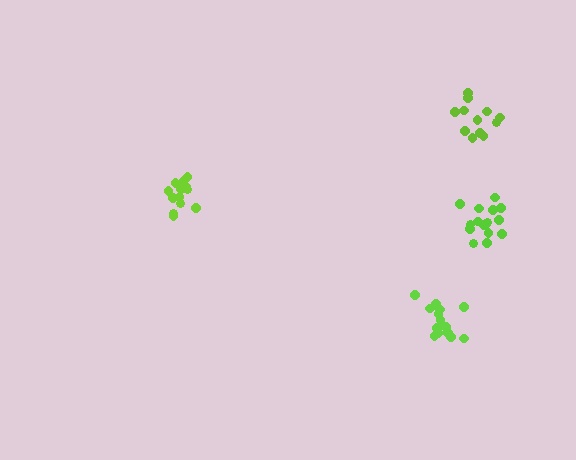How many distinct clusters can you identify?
There are 4 distinct clusters.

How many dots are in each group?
Group 1: 14 dots, Group 2: 12 dots, Group 3: 13 dots, Group 4: 16 dots (55 total).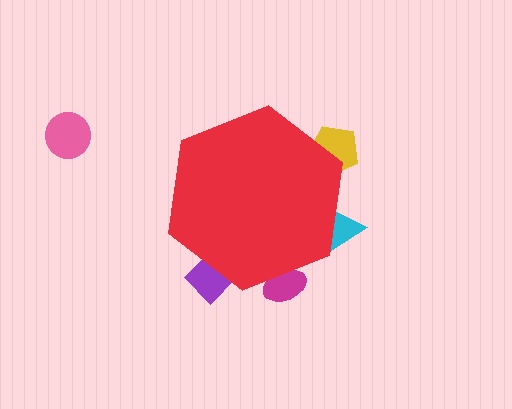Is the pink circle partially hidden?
No, the pink circle is fully visible.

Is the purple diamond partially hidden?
Yes, the purple diamond is partially hidden behind the red hexagon.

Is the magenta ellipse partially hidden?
Yes, the magenta ellipse is partially hidden behind the red hexagon.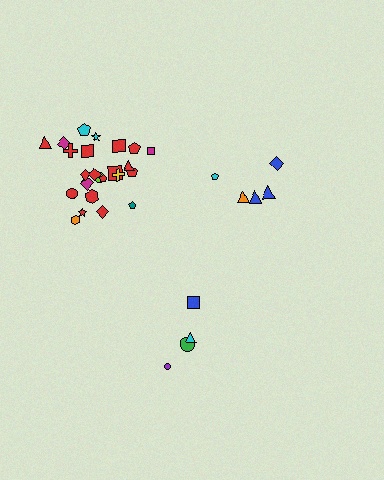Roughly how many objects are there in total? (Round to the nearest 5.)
Roughly 35 objects in total.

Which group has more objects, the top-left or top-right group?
The top-left group.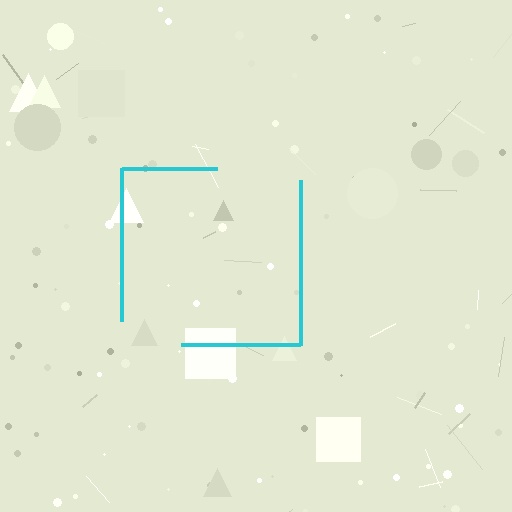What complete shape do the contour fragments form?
The contour fragments form a square.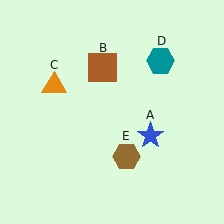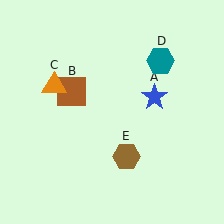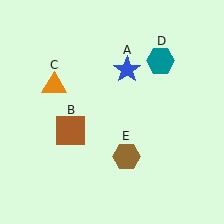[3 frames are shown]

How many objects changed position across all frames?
2 objects changed position: blue star (object A), brown square (object B).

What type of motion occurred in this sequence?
The blue star (object A), brown square (object B) rotated counterclockwise around the center of the scene.